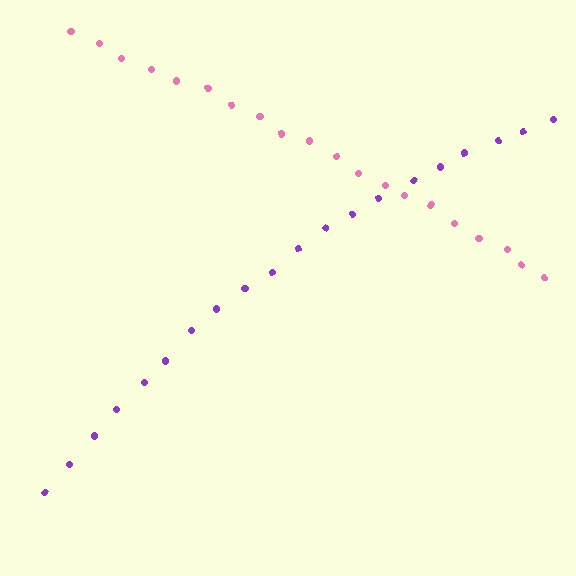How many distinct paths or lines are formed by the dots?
There are 2 distinct paths.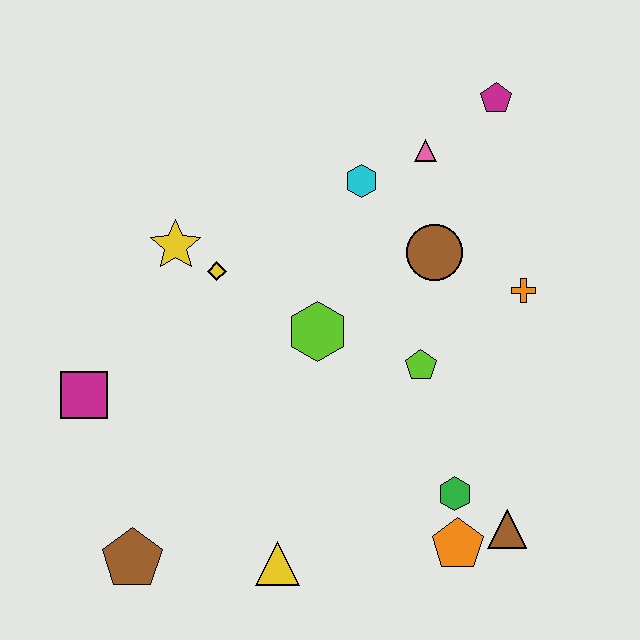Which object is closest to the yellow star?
The yellow diamond is closest to the yellow star.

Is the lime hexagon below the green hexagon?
No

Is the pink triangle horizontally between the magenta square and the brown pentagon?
No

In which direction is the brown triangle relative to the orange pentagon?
The brown triangle is to the right of the orange pentagon.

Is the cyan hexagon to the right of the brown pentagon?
Yes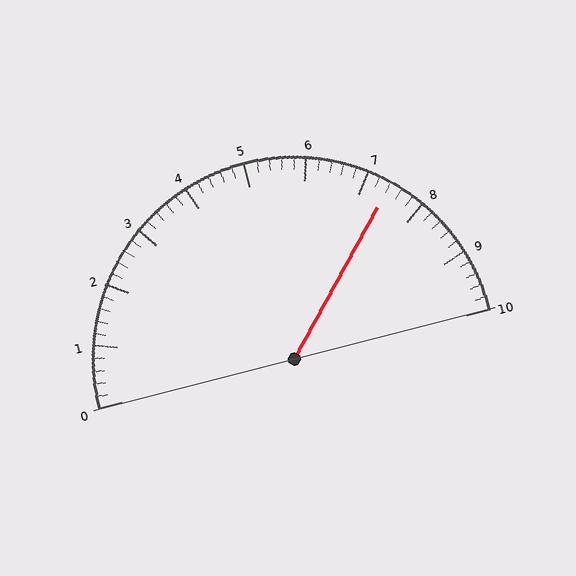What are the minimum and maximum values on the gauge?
The gauge ranges from 0 to 10.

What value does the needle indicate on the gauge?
The needle indicates approximately 7.4.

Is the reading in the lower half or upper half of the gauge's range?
The reading is in the upper half of the range (0 to 10).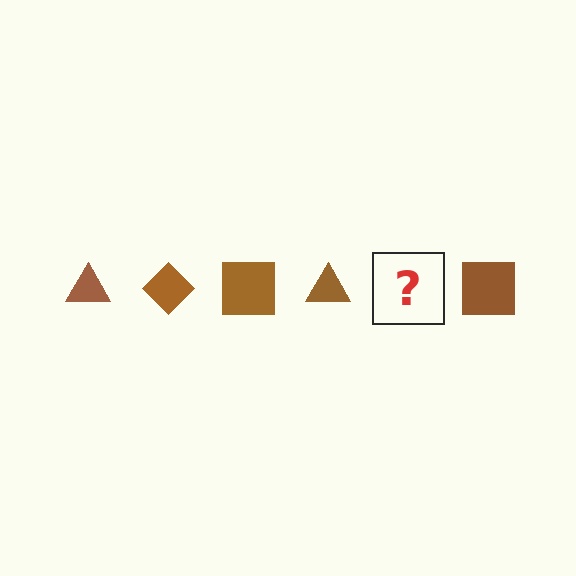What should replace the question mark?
The question mark should be replaced with a brown diamond.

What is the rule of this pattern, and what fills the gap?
The rule is that the pattern cycles through triangle, diamond, square shapes in brown. The gap should be filled with a brown diamond.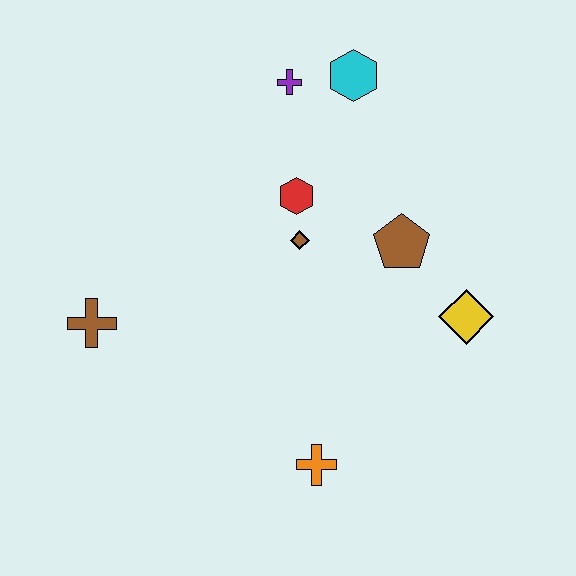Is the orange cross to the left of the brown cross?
No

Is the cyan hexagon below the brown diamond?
No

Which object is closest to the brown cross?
The brown diamond is closest to the brown cross.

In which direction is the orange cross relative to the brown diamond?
The orange cross is below the brown diamond.